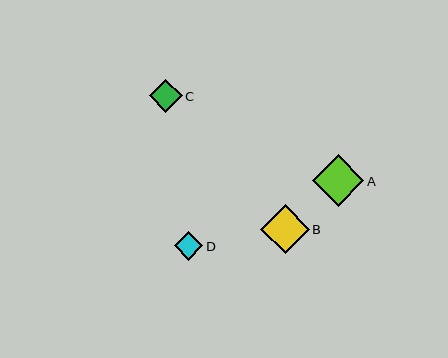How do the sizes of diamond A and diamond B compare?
Diamond A and diamond B are approximately the same size.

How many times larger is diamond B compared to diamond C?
Diamond B is approximately 1.5 times the size of diamond C.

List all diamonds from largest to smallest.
From largest to smallest: A, B, C, D.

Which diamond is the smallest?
Diamond D is the smallest with a size of approximately 29 pixels.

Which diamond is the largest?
Diamond A is the largest with a size of approximately 52 pixels.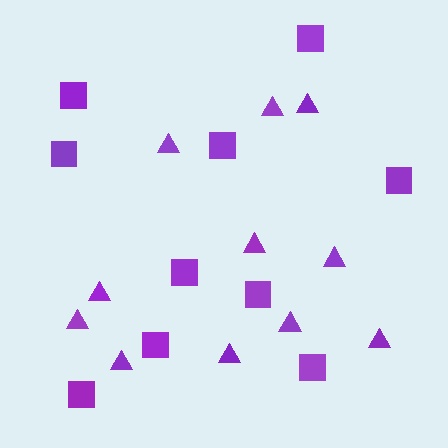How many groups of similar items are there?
There are 2 groups: one group of squares (10) and one group of triangles (11).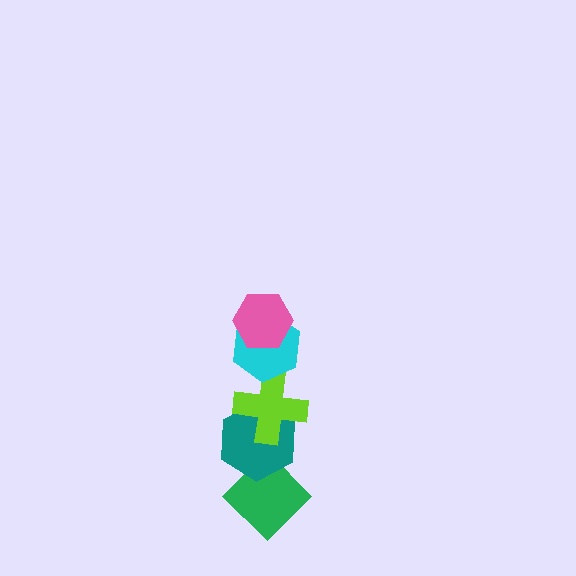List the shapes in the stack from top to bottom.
From top to bottom: the pink hexagon, the cyan hexagon, the lime cross, the teal hexagon, the green diamond.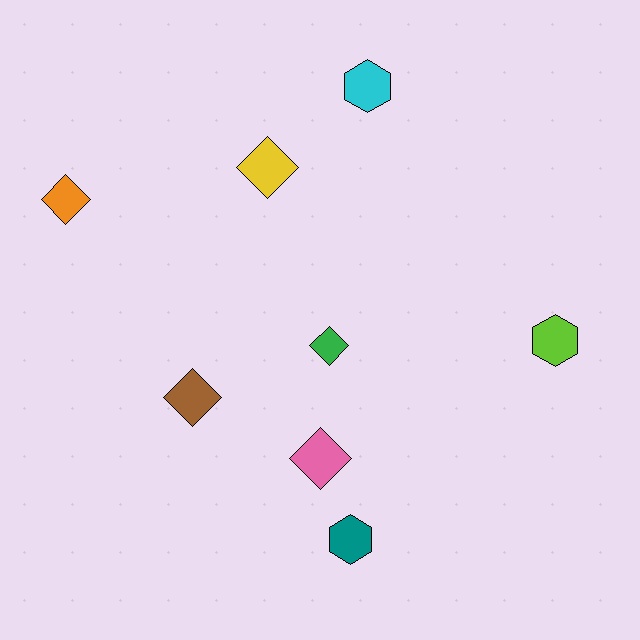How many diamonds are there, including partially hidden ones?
There are 5 diamonds.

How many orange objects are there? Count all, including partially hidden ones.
There is 1 orange object.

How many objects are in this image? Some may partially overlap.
There are 8 objects.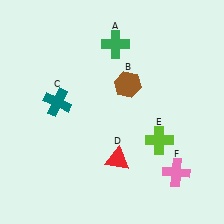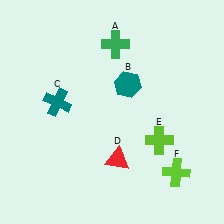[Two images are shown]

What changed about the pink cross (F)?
In Image 1, F is pink. In Image 2, it changed to lime.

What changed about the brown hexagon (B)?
In Image 1, B is brown. In Image 2, it changed to teal.